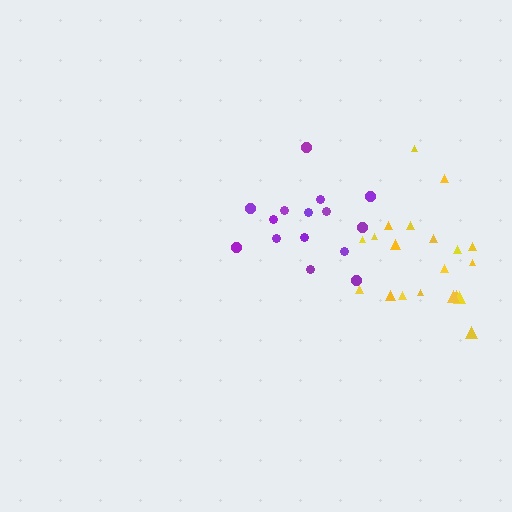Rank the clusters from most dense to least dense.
purple, yellow.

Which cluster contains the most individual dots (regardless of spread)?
Yellow (20).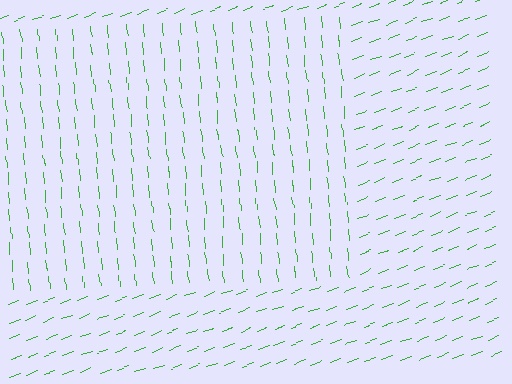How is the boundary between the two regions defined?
The boundary is defined purely by a change in line orientation (approximately 74 degrees difference). All lines are the same color and thickness.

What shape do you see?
I see a rectangle.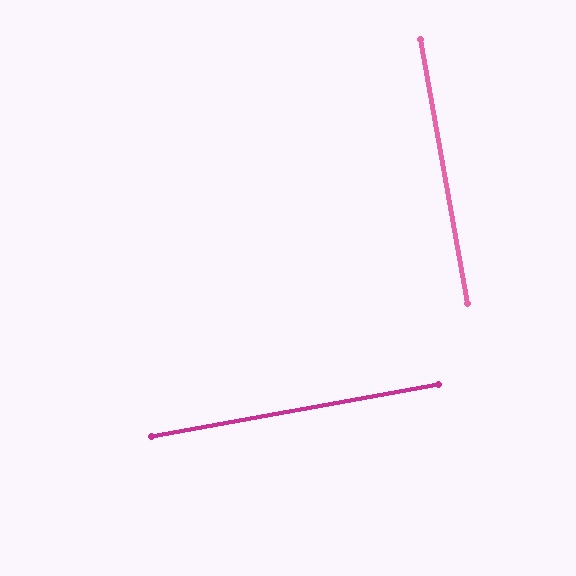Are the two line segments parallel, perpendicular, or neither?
Perpendicular — they meet at approximately 90°.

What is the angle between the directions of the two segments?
Approximately 90 degrees.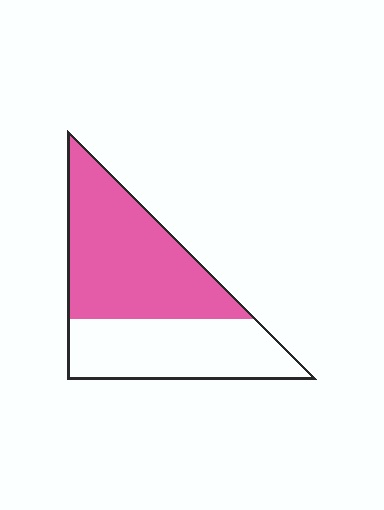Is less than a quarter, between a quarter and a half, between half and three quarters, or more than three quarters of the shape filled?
Between half and three quarters.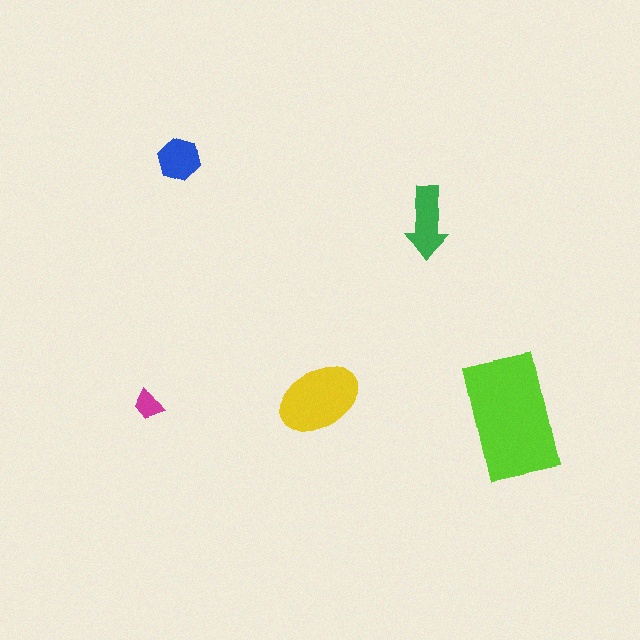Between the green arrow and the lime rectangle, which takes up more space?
The lime rectangle.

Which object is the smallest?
The magenta trapezoid.